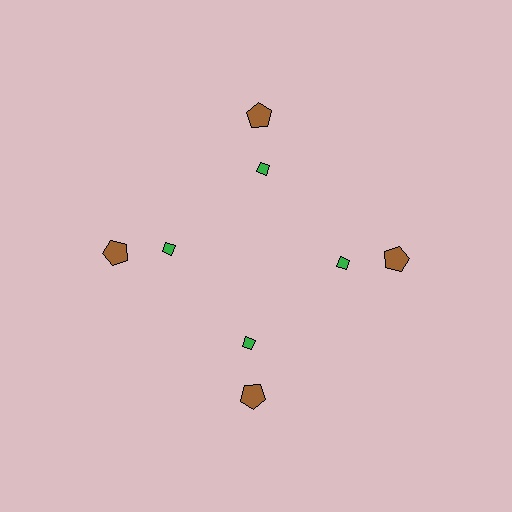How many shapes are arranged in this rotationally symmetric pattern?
There are 8 shapes, arranged in 4 groups of 2.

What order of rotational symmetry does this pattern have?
This pattern has 4-fold rotational symmetry.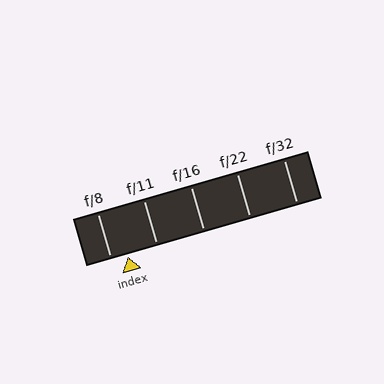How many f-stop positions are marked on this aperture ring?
There are 5 f-stop positions marked.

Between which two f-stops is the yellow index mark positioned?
The index mark is between f/8 and f/11.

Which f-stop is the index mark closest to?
The index mark is closest to f/8.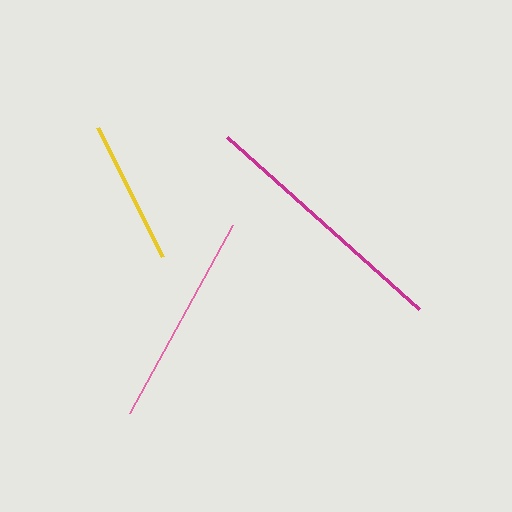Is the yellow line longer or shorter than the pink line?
The pink line is longer than the yellow line.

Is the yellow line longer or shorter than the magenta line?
The magenta line is longer than the yellow line.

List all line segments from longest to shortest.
From longest to shortest: magenta, pink, yellow.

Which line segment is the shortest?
The yellow line is the shortest at approximately 144 pixels.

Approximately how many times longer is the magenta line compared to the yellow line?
The magenta line is approximately 1.8 times the length of the yellow line.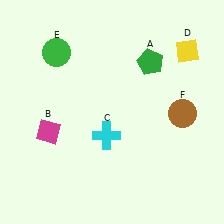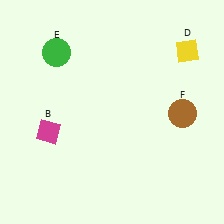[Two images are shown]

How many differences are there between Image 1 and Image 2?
There are 2 differences between the two images.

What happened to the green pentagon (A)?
The green pentagon (A) was removed in Image 2. It was in the top-right area of Image 1.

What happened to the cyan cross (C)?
The cyan cross (C) was removed in Image 2. It was in the bottom-left area of Image 1.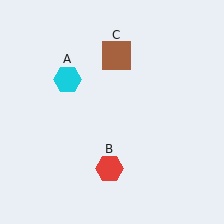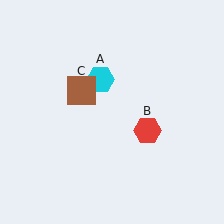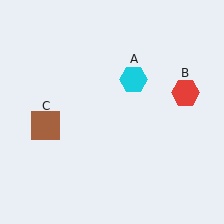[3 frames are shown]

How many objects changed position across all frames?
3 objects changed position: cyan hexagon (object A), red hexagon (object B), brown square (object C).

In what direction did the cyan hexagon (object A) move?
The cyan hexagon (object A) moved right.